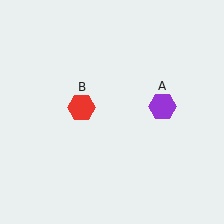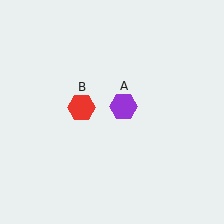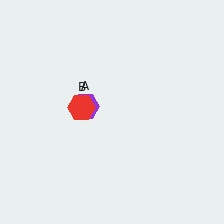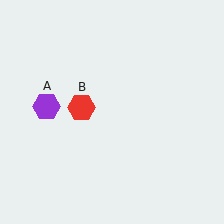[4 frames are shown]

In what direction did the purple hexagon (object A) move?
The purple hexagon (object A) moved left.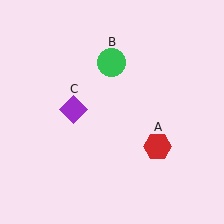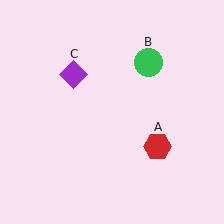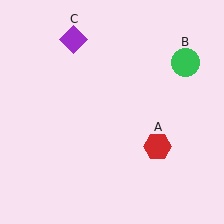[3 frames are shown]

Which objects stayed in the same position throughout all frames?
Red hexagon (object A) remained stationary.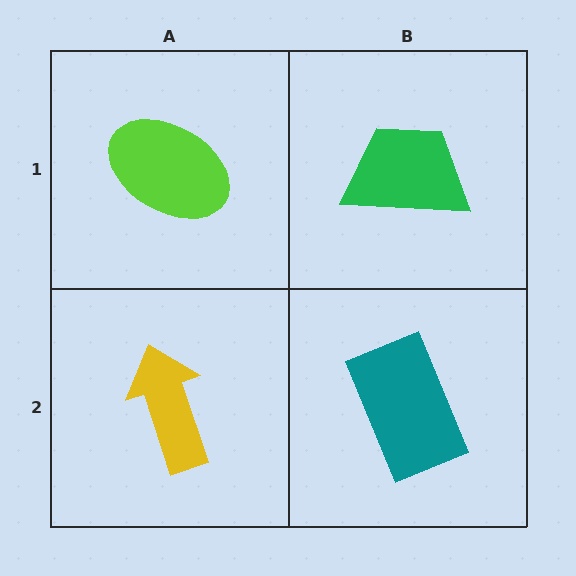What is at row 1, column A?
A lime ellipse.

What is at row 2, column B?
A teal rectangle.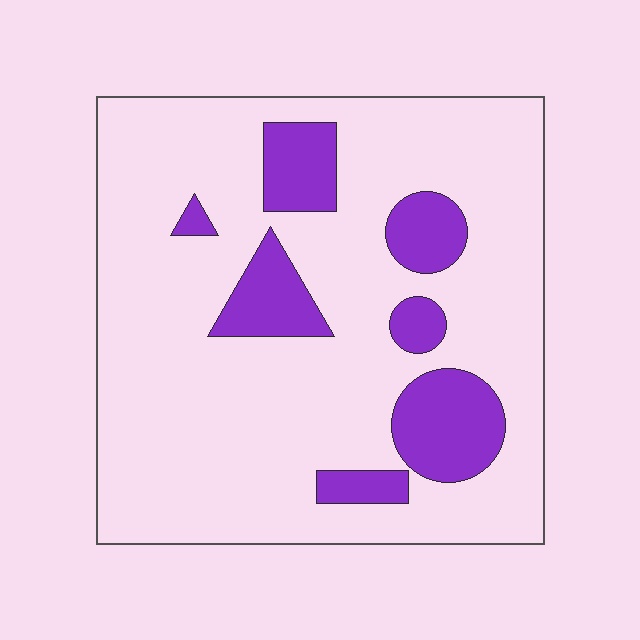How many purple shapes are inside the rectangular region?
7.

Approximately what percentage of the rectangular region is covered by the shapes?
Approximately 20%.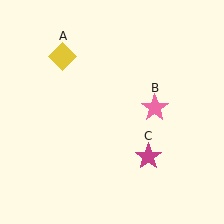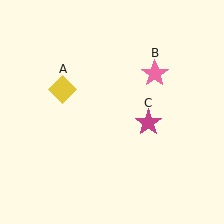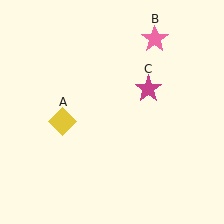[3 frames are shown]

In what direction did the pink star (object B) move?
The pink star (object B) moved up.